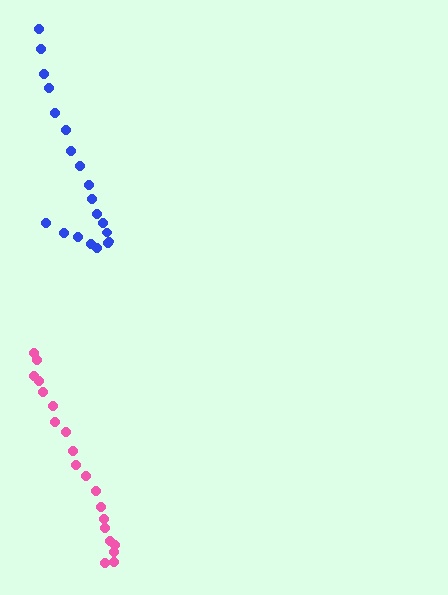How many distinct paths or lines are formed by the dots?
There are 2 distinct paths.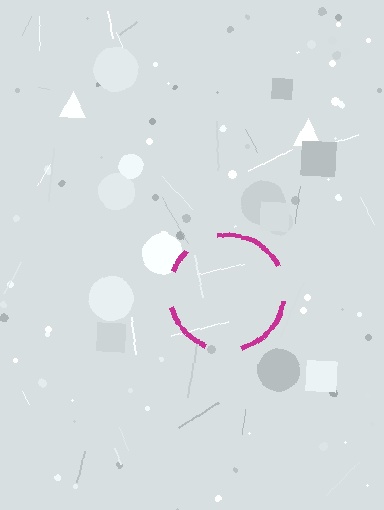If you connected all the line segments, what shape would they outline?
They would outline a circle.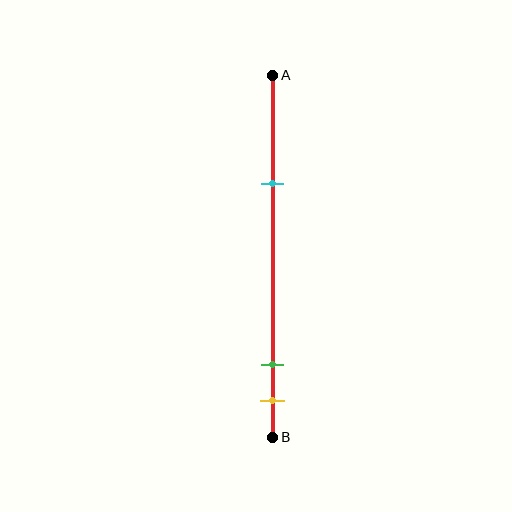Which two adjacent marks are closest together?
The green and yellow marks are the closest adjacent pair.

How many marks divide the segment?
There are 3 marks dividing the segment.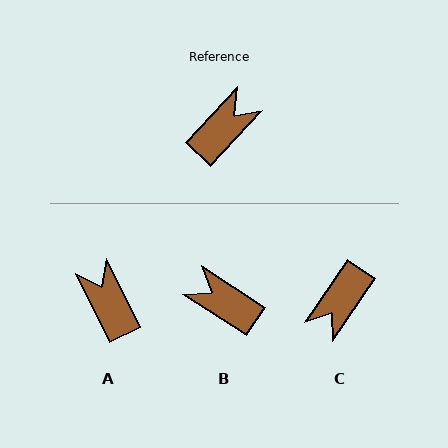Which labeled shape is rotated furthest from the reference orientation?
C, about 171 degrees away.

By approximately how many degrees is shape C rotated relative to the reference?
Approximately 171 degrees clockwise.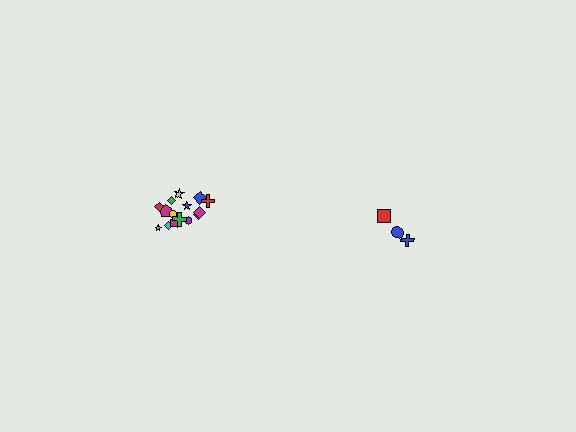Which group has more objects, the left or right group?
The left group.